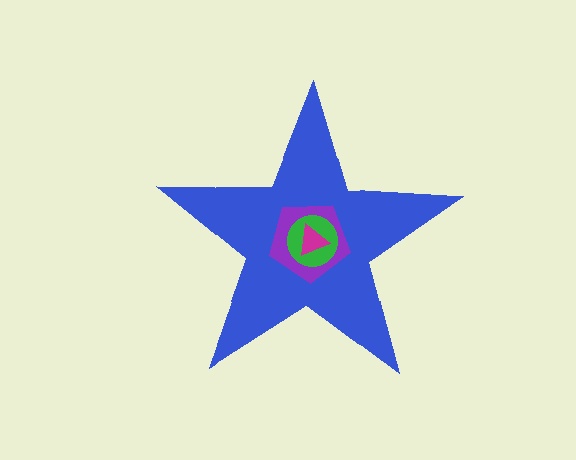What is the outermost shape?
The blue star.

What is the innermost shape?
The magenta triangle.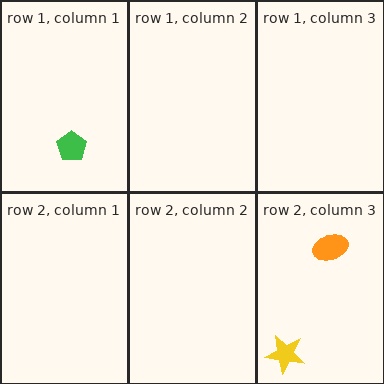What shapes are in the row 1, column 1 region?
The green pentagon.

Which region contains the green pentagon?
The row 1, column 1 region.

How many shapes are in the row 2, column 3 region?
2.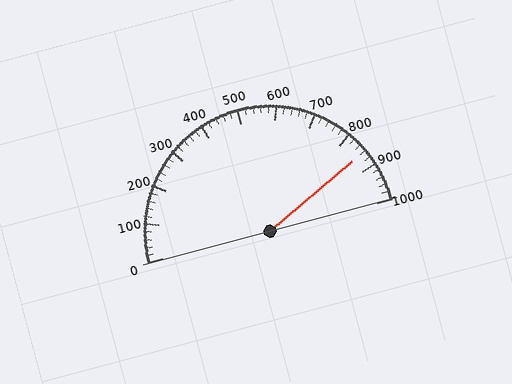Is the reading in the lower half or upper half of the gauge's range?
The reading is in the upper half of the range (0 to 1000).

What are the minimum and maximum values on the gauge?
The gauge ranges from 0 to 1000.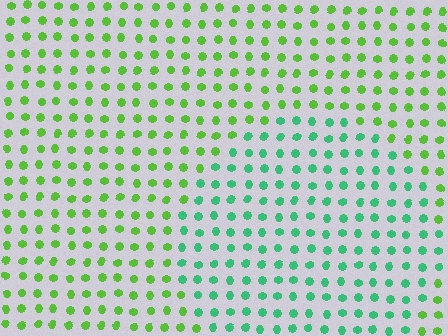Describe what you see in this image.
The image is filled with small lime elements in a uniform arrangement. A circle-shaped region is visible where the elements are tinted to a slightly different hue, forming a subtle color boundary.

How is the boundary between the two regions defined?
The boundary is defined purely by a slight shift in hue (about 43 degrees). Spacing, size, and orientation are identical on both sides.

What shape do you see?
I see a circle.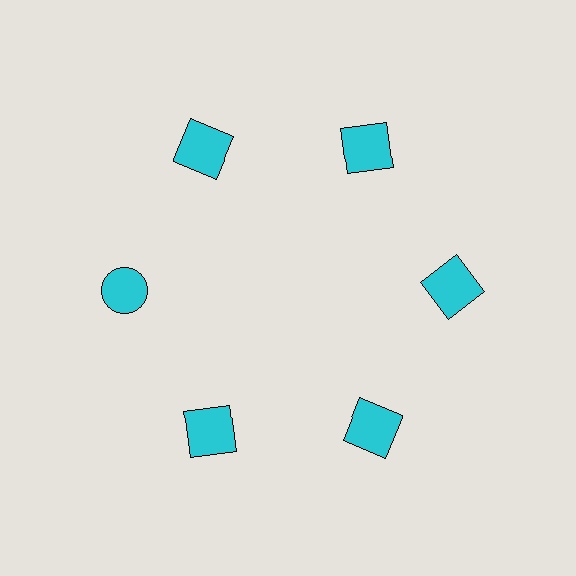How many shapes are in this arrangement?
There are 6 shapes arranged in a ring pattern.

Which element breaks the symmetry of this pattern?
The cyan circle at roughly the 9 o'clock position breaks the symmetry. All other shapes are cyan squares.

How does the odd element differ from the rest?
It has a different shape: circle instead of square.